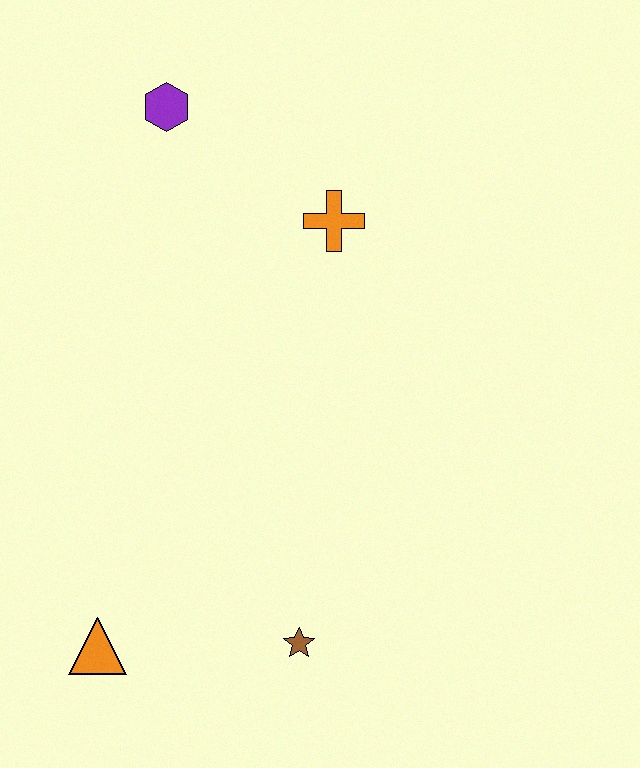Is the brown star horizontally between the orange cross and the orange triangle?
Yes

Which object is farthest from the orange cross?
The orange triangle is farthest from the orange cross.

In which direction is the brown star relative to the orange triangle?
The brown star is to the right of the orange triangle.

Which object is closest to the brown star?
The orange triangle is closest to the brown star.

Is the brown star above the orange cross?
No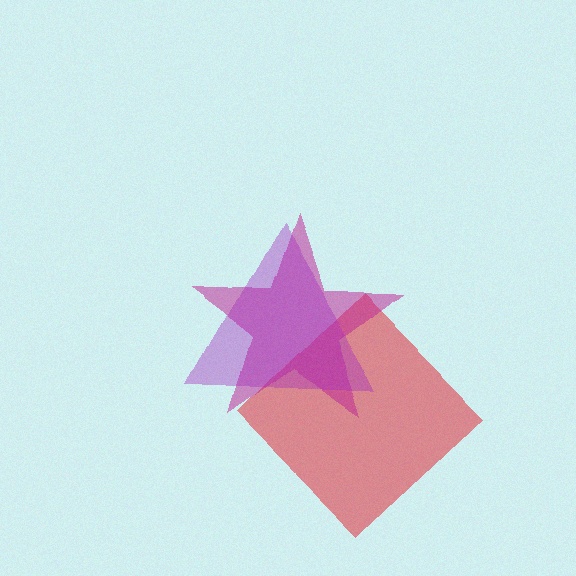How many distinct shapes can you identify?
There are 3 distinct shapes: a red diamond, a magenta star, a purple triangle.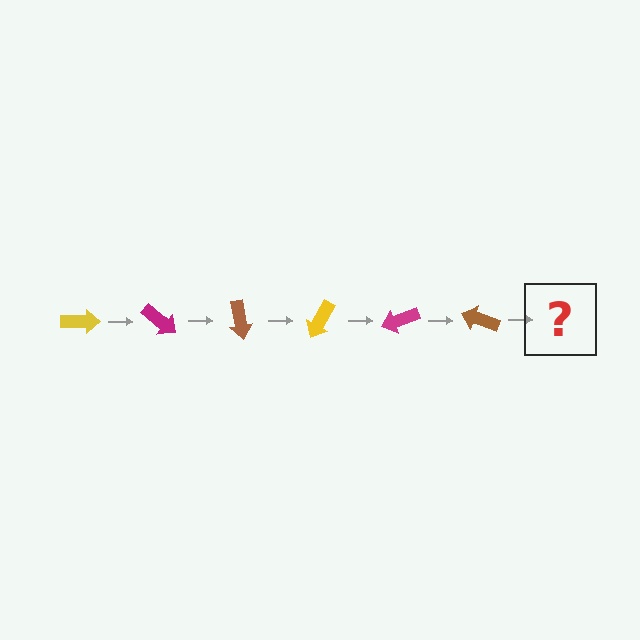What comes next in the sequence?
The next element should be a yellow arrow, rotated 240 degrees from the start.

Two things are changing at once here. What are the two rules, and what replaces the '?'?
The two rules are that it rotates 40 degrees each step and the color cycles through yellow, magenta, and brown. The '?' should be a yellow arrow, rotated 240 degrees from the start.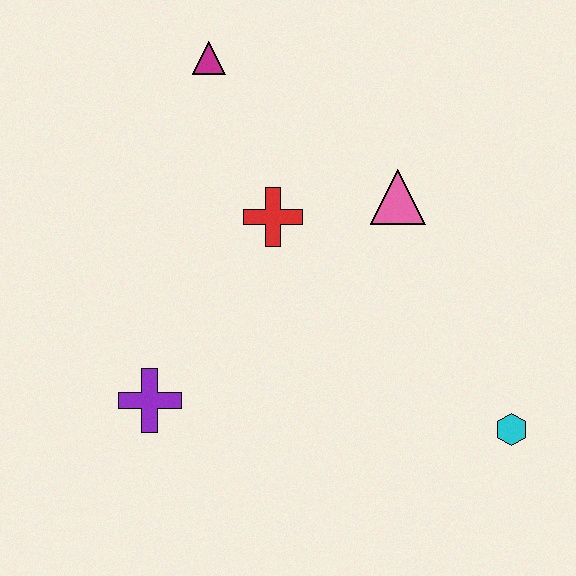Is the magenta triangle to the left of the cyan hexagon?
Yes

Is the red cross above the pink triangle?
No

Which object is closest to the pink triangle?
The red cross is closest to the pink triangle.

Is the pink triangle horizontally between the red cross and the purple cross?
No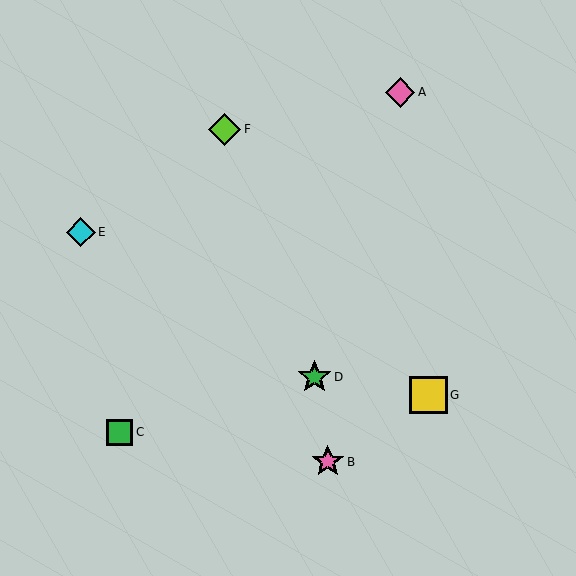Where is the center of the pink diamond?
The center of the pink diamond is at (400, 92).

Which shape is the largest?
The yellow square (labeled G) is the largest.